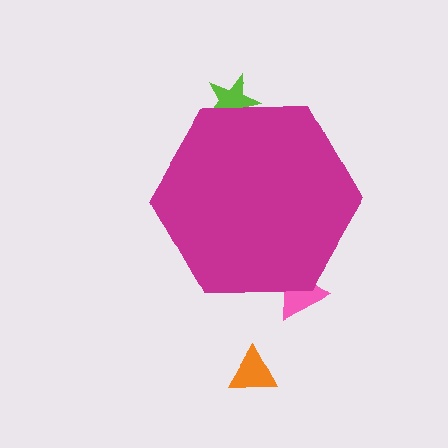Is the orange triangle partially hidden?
No, the orange triangle is fully visible.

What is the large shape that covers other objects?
A magenta hexagon.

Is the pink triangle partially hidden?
Yes, the pink triangle is partially hidden behind the magenta hexagon.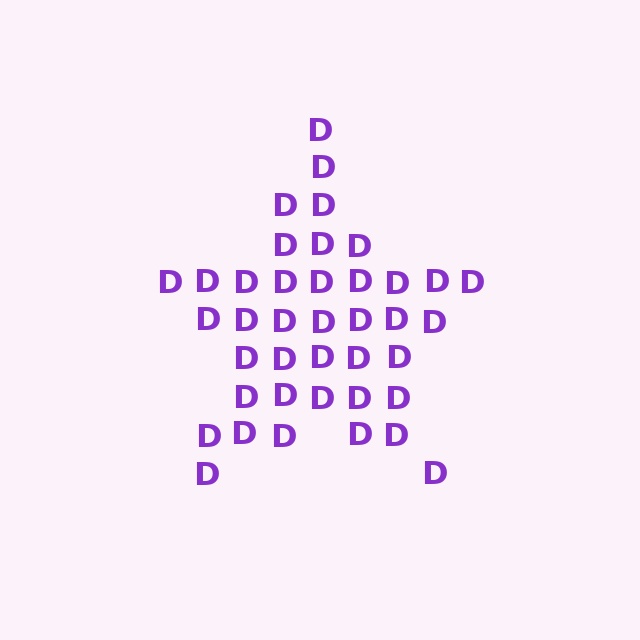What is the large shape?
The large shape is a star.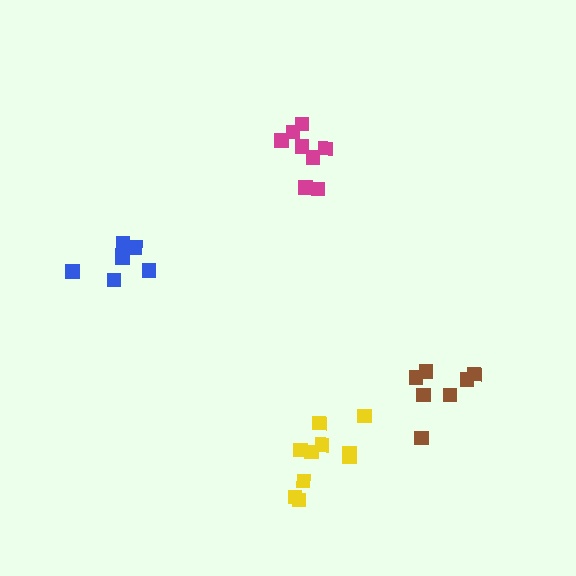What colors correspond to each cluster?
The clusters are colored: blue, yellow, magenta, brown.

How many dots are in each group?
Group 1: 6 dots, Group 2: 10 dots, Group 3: 8 dots, Group 4: 7 dots (31 total).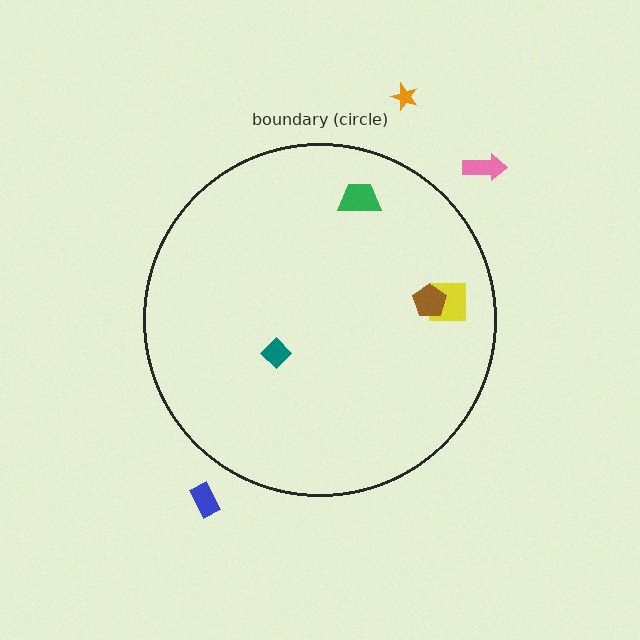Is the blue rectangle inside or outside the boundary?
Outside.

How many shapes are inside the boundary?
4 inside, 3 outside.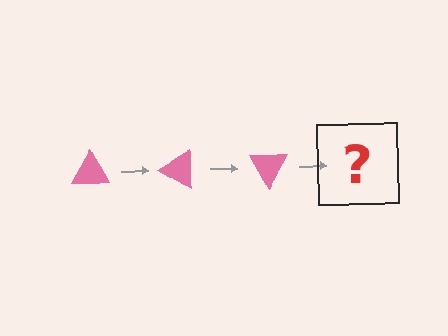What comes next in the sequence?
The next element should be a pink triangle rotated 90 degrees.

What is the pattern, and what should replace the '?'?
The pattern is that the triangle rotates 30 degrees each step. The '?' should be a pink triangle rotated 90 degrees.